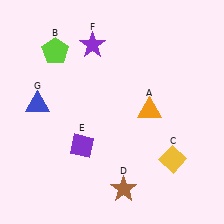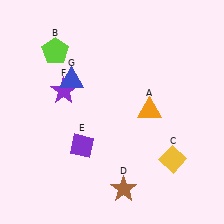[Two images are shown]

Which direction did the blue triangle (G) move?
The blue triangle (G) moved right.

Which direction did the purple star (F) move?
The purple star (F) moved down.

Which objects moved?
The objects that moved are: the purple star (F), the blue triangle (G).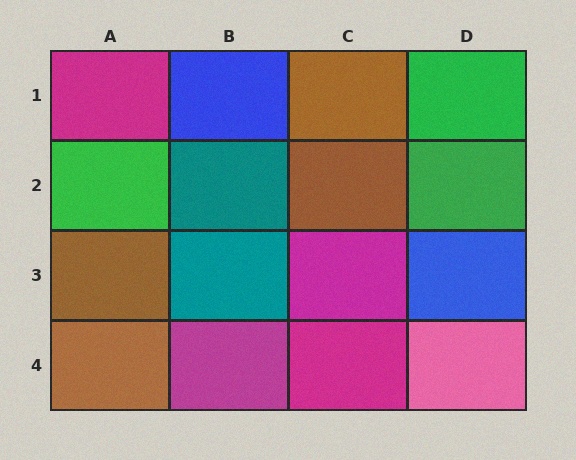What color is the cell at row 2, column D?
Green.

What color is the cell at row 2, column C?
Brown.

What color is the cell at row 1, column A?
Magenta.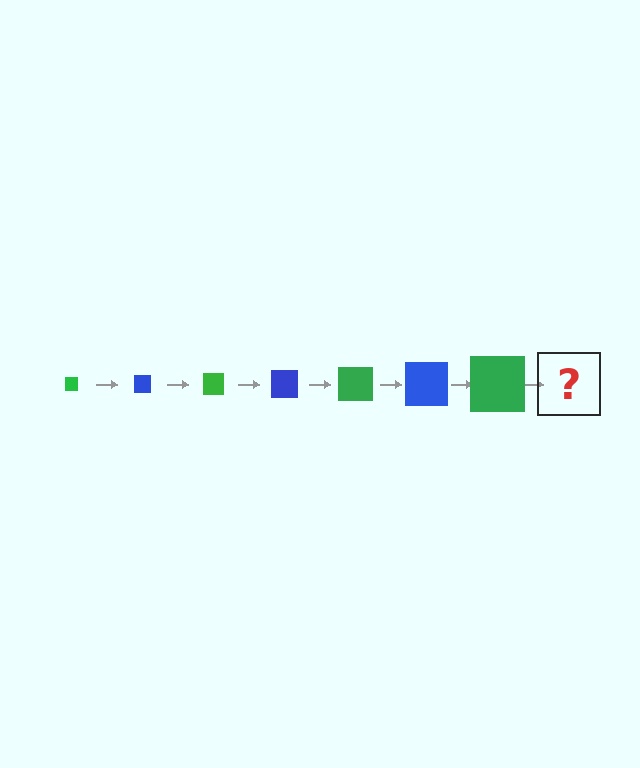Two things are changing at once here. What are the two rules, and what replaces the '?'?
The two rules are that the square grows larger each step and the color cycles through green and blue. The '?' should be a blue square, larger than the previous one.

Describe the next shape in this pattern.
It should be a blue square, larger than the previous one.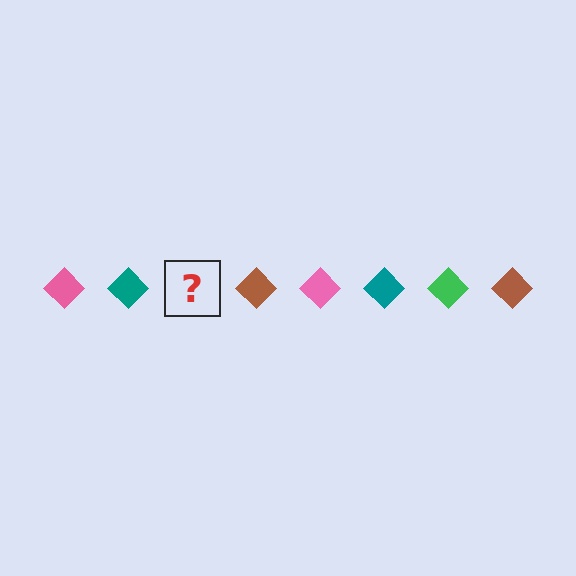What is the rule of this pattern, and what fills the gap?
The rule is that the pattern cycles through pink, teal, green, brown diamonds. The gap should be filled with a green diamond.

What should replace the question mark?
The question mark should be replaced with a green diamond.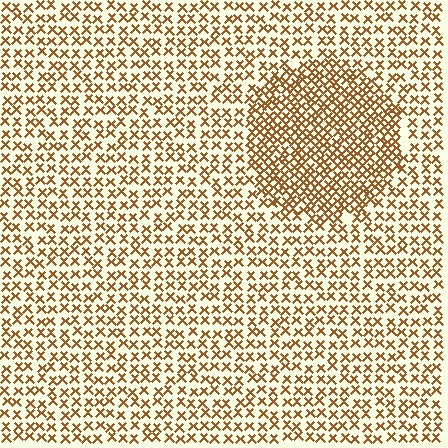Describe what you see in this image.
The image contains small brown elements arranged at two different densities. A circle-shaped region is visible where the elements are more densely packed than the surrounding area.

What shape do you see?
I see a circle.